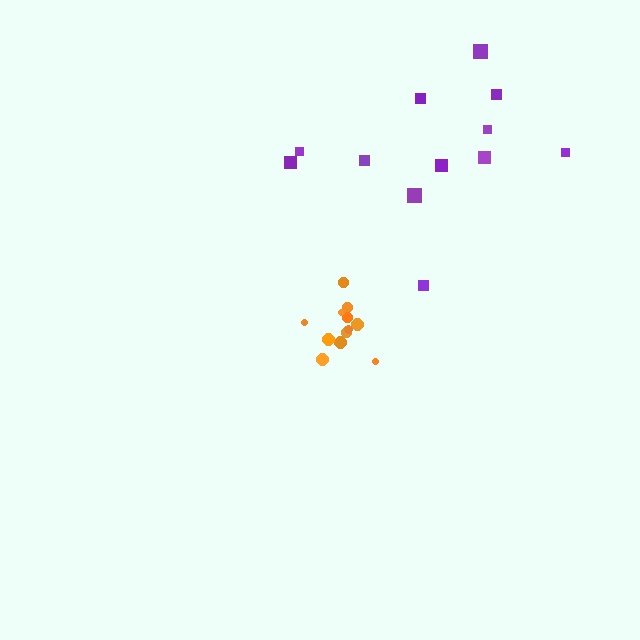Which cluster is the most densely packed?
Orange.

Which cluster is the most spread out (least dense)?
Purple.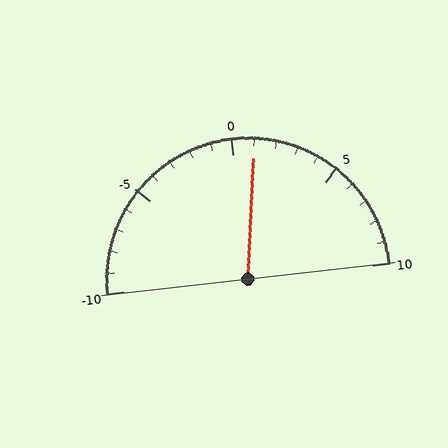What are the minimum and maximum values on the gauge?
The gauge ranges from -10 to 10.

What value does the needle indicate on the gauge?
The needle indicates approximately 1.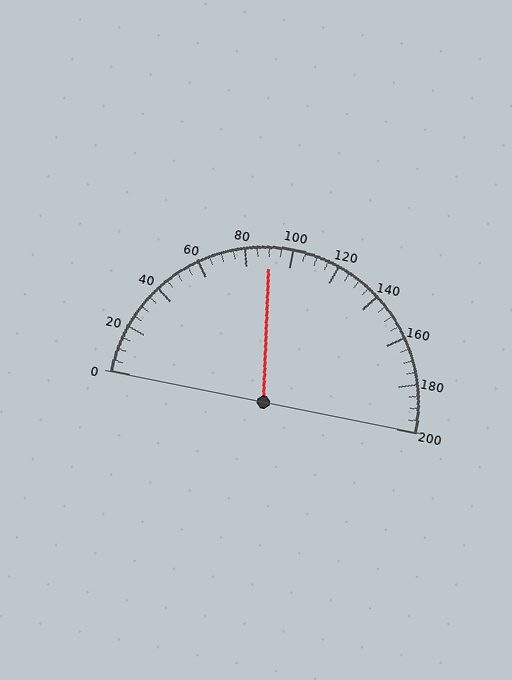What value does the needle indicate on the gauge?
The needle indicates approximately 90.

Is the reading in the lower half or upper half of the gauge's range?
The reading is in the lower half of the range (0 to 200).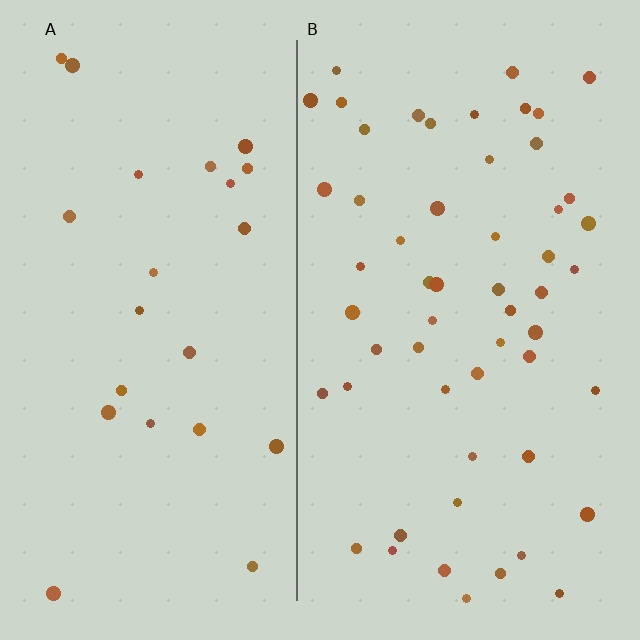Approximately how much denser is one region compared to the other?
Approximately 2.4× — region B over region A.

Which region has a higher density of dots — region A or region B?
B (the right).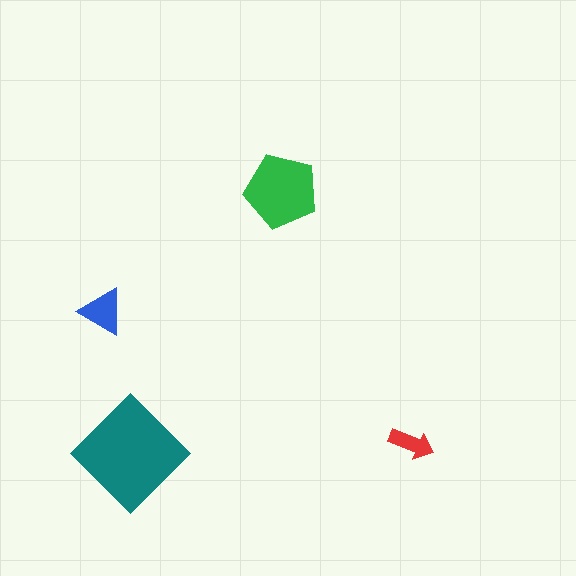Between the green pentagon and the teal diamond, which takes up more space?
The teal diamond.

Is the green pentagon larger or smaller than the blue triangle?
Larger.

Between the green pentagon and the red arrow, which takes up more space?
The green pentagon.